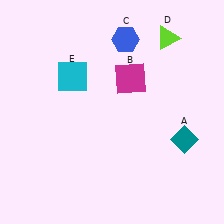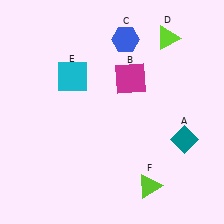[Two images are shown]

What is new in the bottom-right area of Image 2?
A lime triangle (F) was added in the bottom-right area of Image 2.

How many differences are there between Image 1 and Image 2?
There is 1 difference between the two images.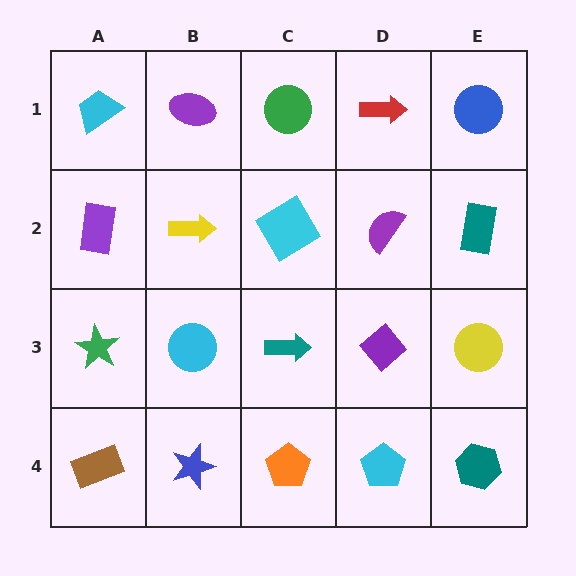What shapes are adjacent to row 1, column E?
A teal rectangle (row 2, column E), a red arrow (row 1, column D).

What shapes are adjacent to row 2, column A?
A cyan trapezoid (row 1, column A), a green star (row 3, column A), a yellow arrow (row 2, column B).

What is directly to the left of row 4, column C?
A blue star.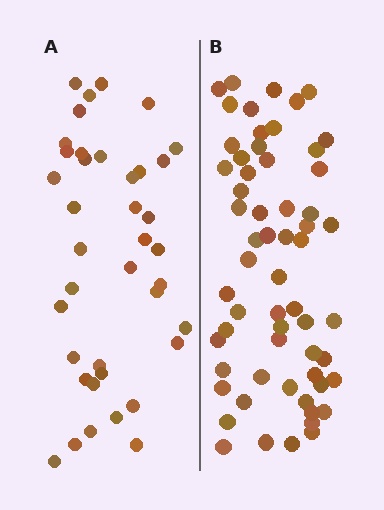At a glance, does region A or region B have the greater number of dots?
Region B (the right region) has more dots.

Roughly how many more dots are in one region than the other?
Region B has approximately 20 more dots than region A.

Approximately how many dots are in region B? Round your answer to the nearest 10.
About 60 dots.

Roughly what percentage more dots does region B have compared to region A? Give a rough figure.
About 55% more.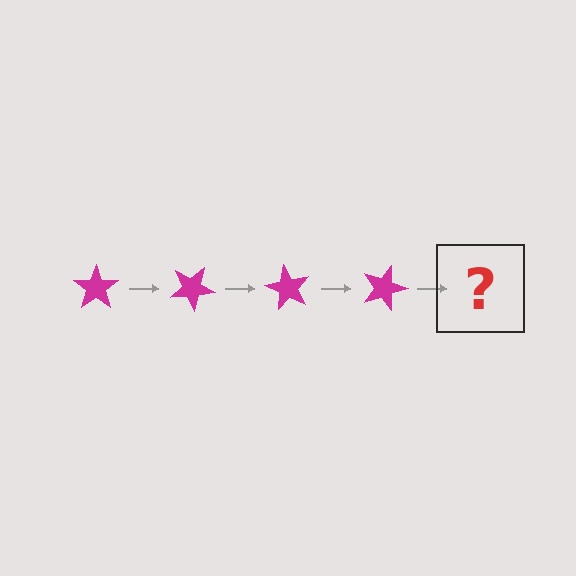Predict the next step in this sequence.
The next step is a magenta star rotated 120 degrees.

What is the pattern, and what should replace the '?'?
The pattern is that the star rotates 30 degrees each step. The '?' should be a magenta star rotated 120 degrees.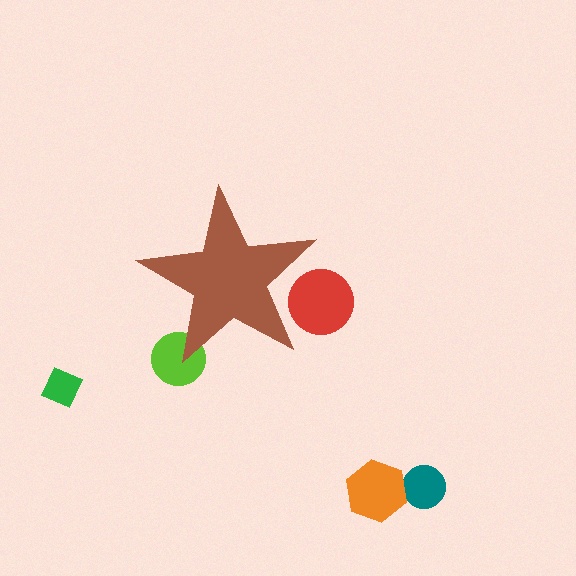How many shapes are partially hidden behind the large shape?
2 shapes are partially hidden.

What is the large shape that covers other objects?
A brown star.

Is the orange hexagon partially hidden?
No, the orange hexagon is fully visible.